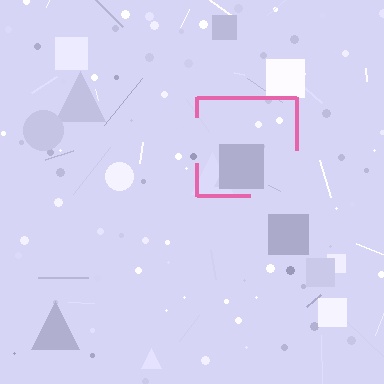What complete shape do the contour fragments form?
The contour fragments form a square.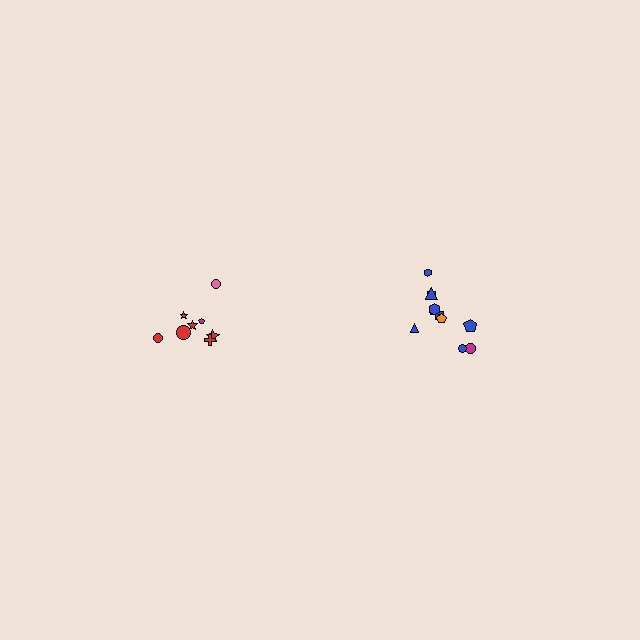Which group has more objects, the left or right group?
The right group.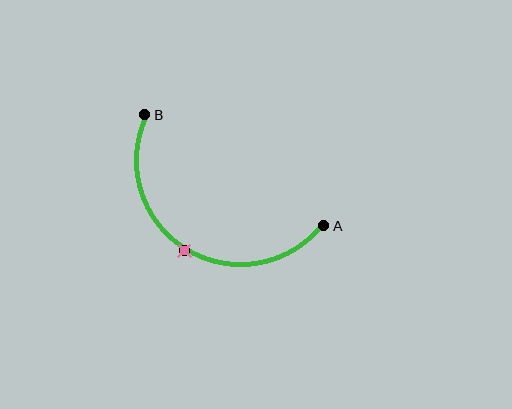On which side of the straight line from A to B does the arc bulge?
The arc bulges below the straight line connecting A and B.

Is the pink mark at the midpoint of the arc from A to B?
Yes. The pink mark lies on the arc at equal arc-length from both A and B — it is the arc midpoint.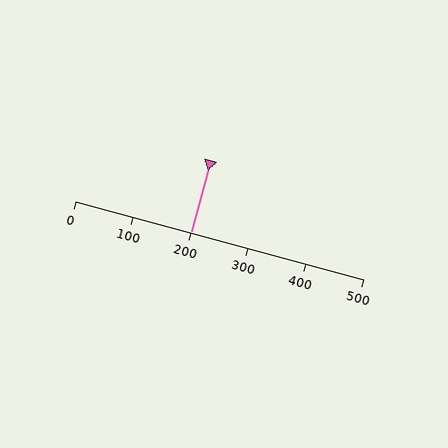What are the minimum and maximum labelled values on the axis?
The axis runs from 0 to 500.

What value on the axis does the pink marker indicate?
The marker indicates approximately 200.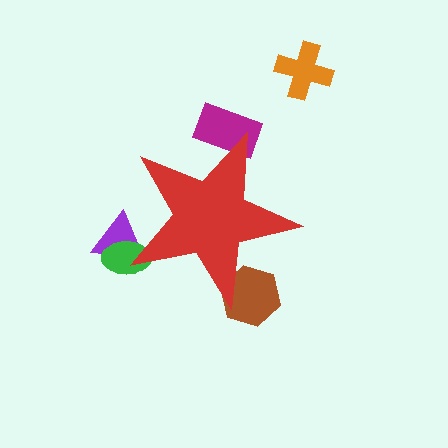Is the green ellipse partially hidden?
Yes, the green ellipse is partially hidden behind the red star.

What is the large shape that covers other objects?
A red star.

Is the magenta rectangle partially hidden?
Yes, the magenta rectangle is partially hidden behind the red star.